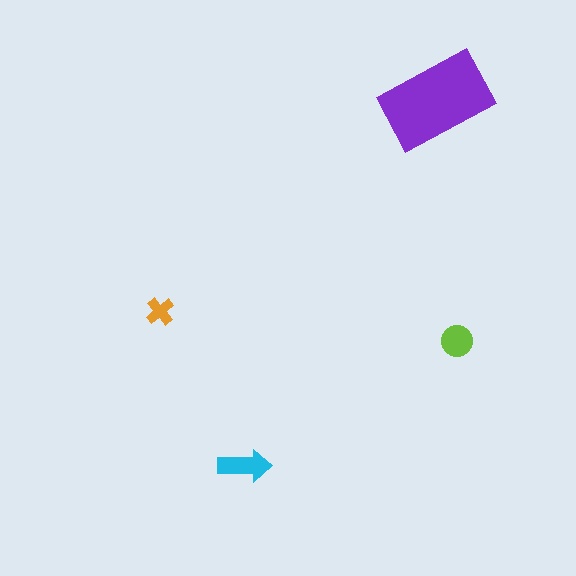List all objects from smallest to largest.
The orange cross, the lime circle, the cyan arrow, the purple rectangle.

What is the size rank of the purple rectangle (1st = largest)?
1st.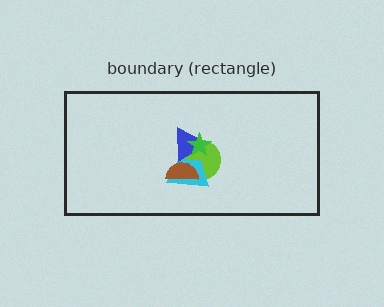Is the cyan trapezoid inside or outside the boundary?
Inside.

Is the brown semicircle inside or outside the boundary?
Inside.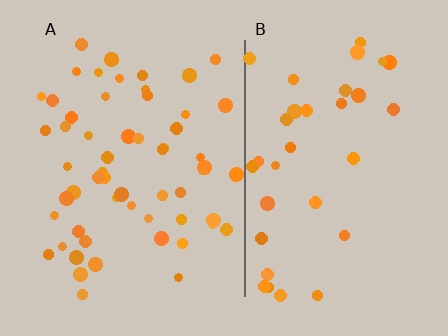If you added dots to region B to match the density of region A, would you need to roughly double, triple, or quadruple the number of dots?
Approximately double.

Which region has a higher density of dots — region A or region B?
A (the left).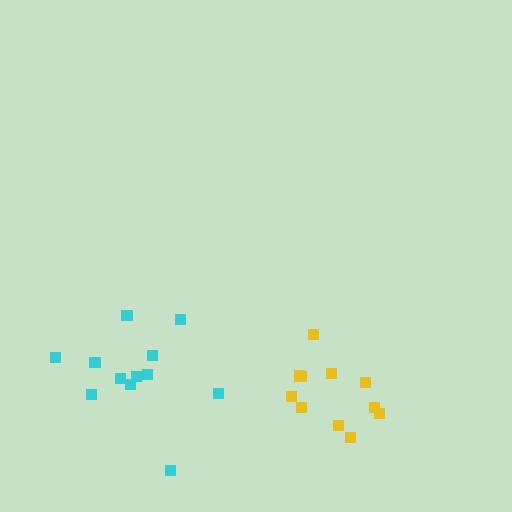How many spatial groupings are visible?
There are 2 spatial groupings.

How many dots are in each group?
Group 1: 12 dots, Group 2: 11 dots (23 total).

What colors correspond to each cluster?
The clusters are colored: cyan, yellow.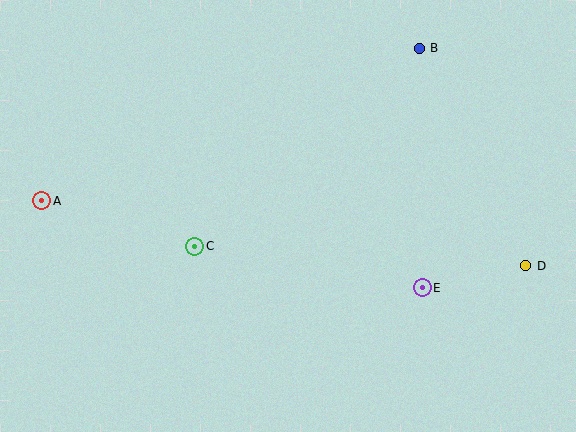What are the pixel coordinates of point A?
Point A is at (42, 201).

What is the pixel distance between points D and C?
The distance between D and C is 332 pixels.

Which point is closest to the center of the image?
Point C at (195, 246) is closest to the center.